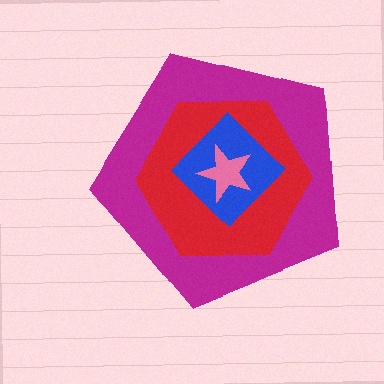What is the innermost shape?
The pink star.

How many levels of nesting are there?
4.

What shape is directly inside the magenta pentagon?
The red hexagon.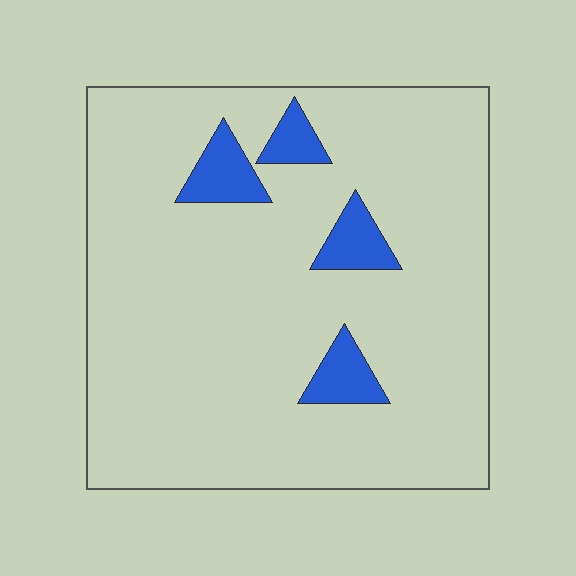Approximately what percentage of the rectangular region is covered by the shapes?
Approximately 10%.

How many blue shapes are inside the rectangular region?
4.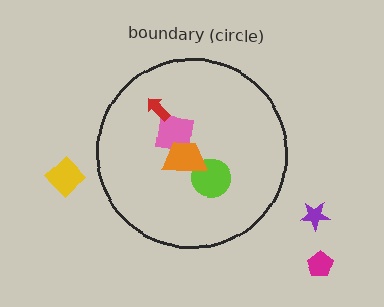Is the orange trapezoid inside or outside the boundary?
Inside.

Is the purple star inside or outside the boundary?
Outside.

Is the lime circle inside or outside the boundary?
Inside.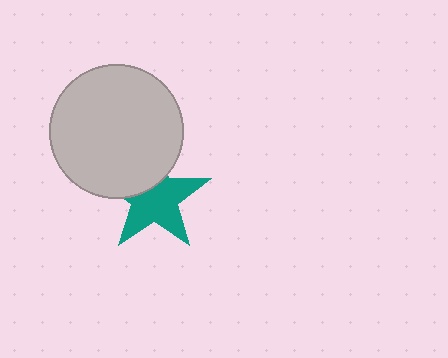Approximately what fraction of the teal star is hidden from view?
Roughly 34% of the teal star is hidden behind the light gray circle.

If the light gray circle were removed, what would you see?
You would see the complete teal star.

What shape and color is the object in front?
The object in front is a light gray circle.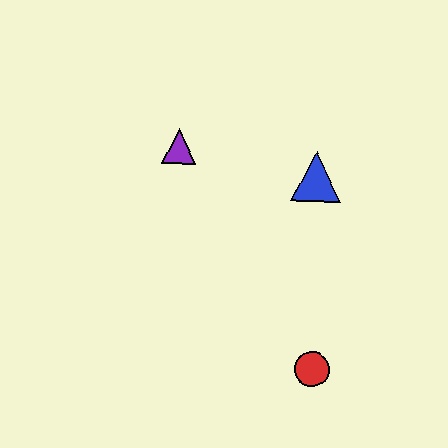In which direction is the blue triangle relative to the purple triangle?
The blue triangle is to the right of the purple triangle.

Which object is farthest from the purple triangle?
The red circle is farthest from the purple triangle.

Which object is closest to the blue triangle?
The purple triangle is closest to the blue triangle.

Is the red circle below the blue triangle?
Yes